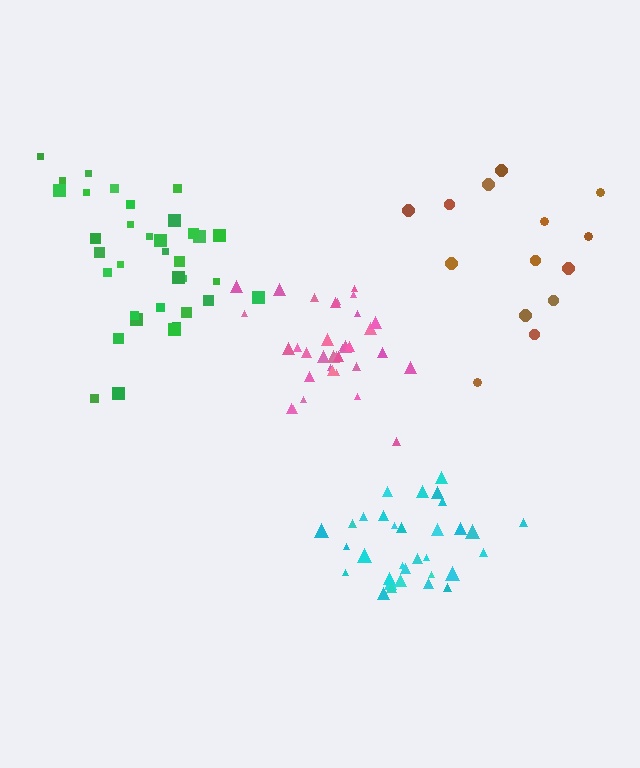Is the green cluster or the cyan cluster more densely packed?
Cyan.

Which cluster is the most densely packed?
Pink.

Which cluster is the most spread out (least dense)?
Brown.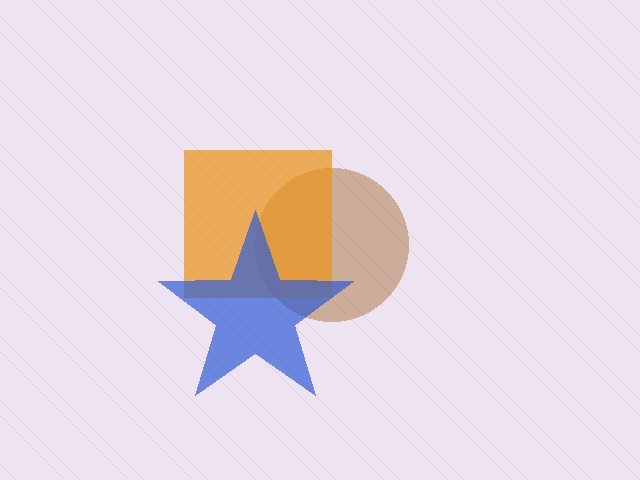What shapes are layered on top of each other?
The layered shapes are: a brown circle, an orange square, a blue star.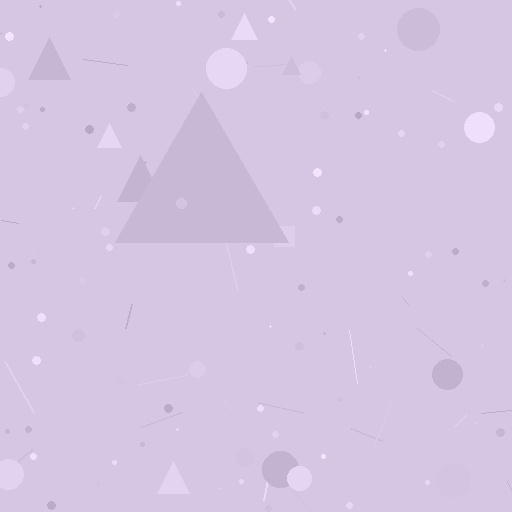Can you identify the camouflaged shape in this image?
The camouflaged shape is a triangle.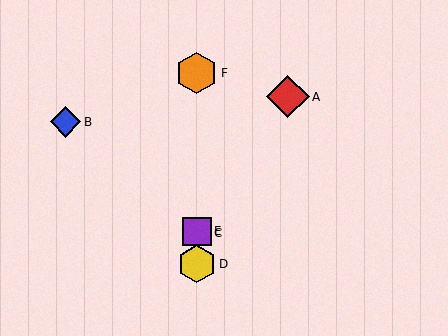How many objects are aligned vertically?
4 objects (C, D, E, F) are aligned vertically.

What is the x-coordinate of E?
Object E is at x≈197.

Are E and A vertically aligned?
No, E is at x≈197 and A is at x≈288.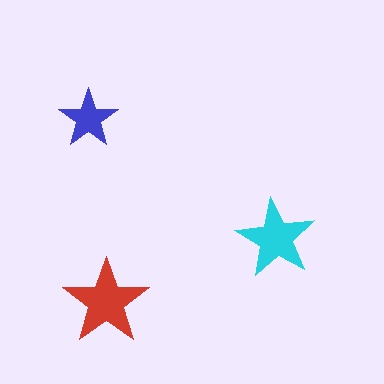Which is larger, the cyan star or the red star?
The red one.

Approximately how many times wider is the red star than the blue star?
About 1.5 times wider.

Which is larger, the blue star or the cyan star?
The cyan one.